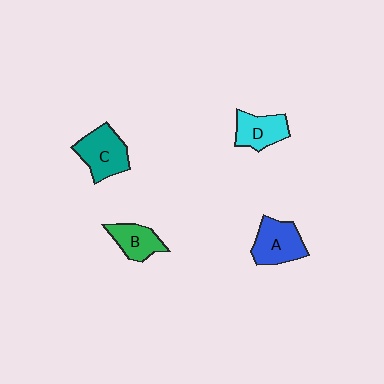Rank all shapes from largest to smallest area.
From largest to smallest: C (teal), A (blue), D (cyan), B (green).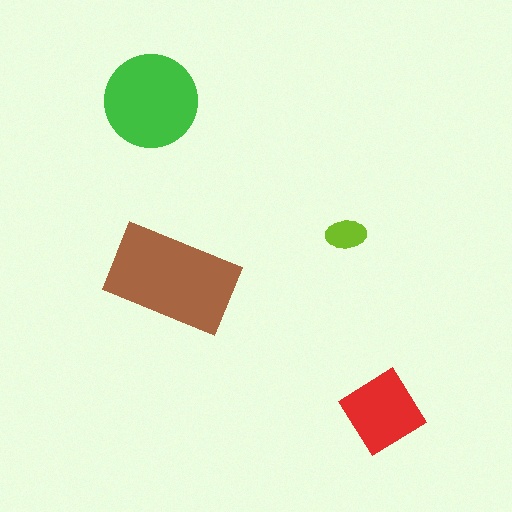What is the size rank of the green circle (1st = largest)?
2nd.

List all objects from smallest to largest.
The lime ellipse, the red diamond, the green circle, the brown rectangle.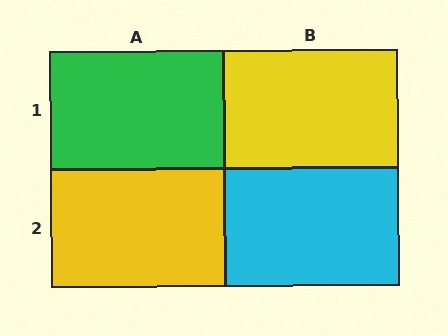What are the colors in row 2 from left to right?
Yellow, cyan.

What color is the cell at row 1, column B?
Yellow.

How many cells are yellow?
2 cells are yellow.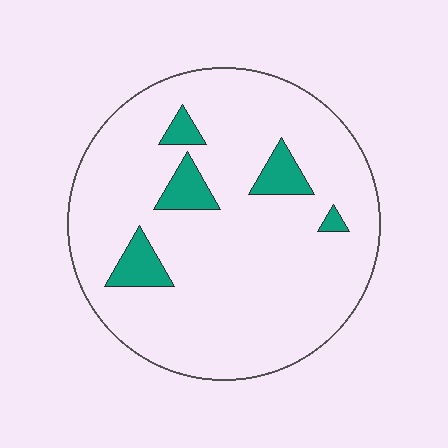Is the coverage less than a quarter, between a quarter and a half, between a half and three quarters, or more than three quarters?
Less than a quarter.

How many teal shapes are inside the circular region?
5.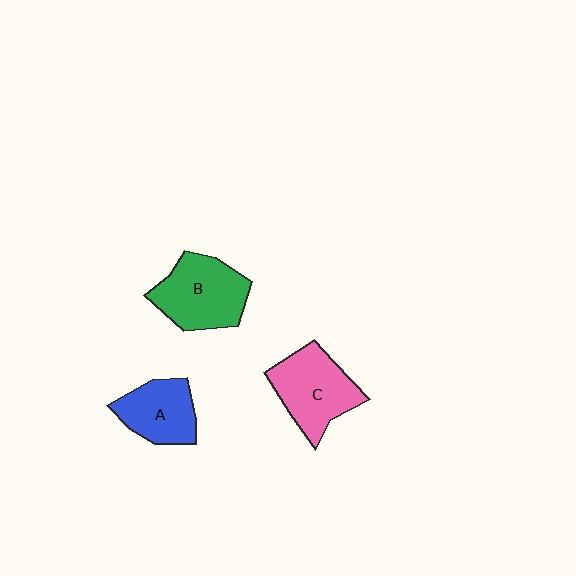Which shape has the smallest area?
Shape A (blue).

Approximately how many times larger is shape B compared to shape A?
Approximately 1.3 times.